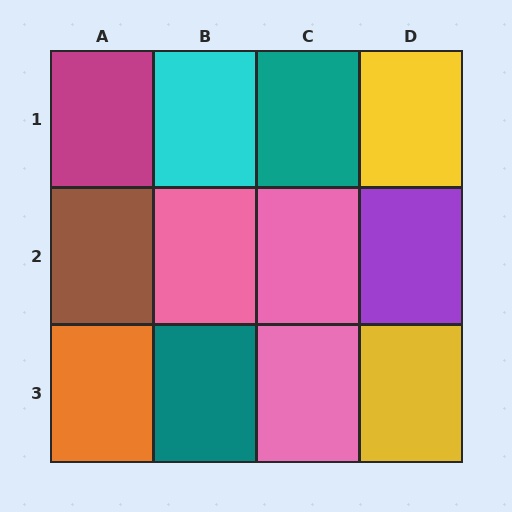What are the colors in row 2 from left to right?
Brown, pink, pink, purple.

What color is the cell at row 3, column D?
Yellow.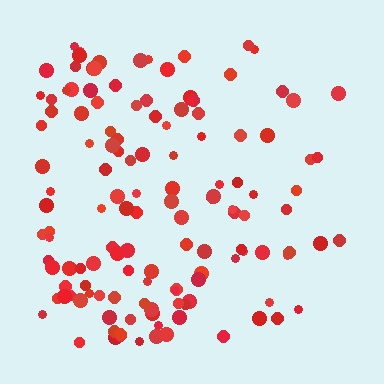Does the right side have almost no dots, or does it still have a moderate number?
Still a moderate number, just noticeably fewer than the left.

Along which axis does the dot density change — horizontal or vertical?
Horizontal.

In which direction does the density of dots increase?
From right to left, with the left side densest.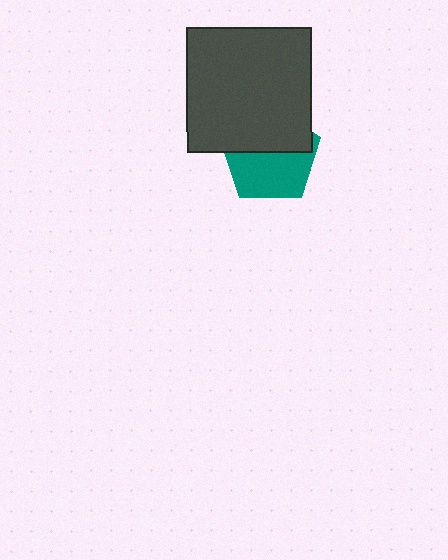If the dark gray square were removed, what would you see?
You would see the complete teal pentagon.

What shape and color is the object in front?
The object in front is a dark gray square.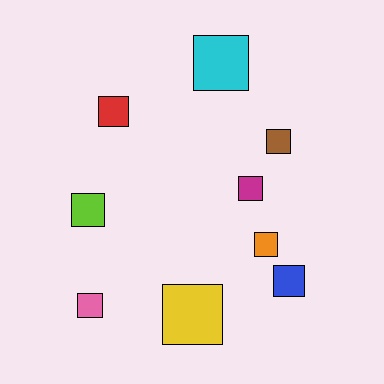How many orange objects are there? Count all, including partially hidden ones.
There is 1 orange object.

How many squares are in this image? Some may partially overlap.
There are 9 squares.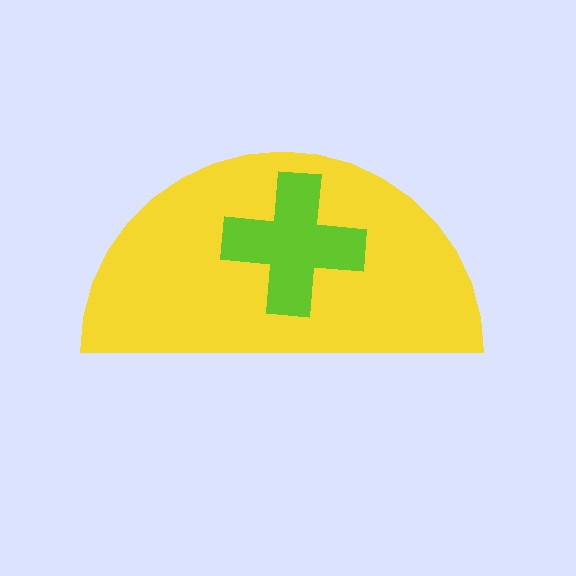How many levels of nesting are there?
2.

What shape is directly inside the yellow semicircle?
The lime cross.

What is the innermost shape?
The lime cross.